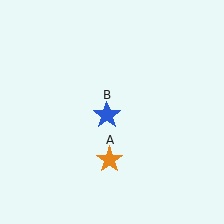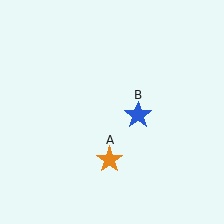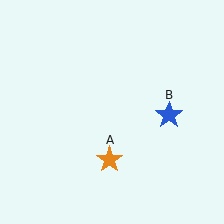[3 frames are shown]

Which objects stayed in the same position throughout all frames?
Orange star (object A) remained stationary.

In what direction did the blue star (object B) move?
The blue star (object B) moved right.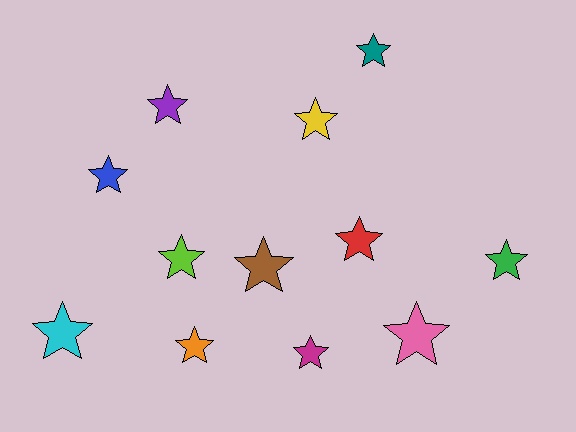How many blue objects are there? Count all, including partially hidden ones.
There is 1 blue object.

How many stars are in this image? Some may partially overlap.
There are 12 stars.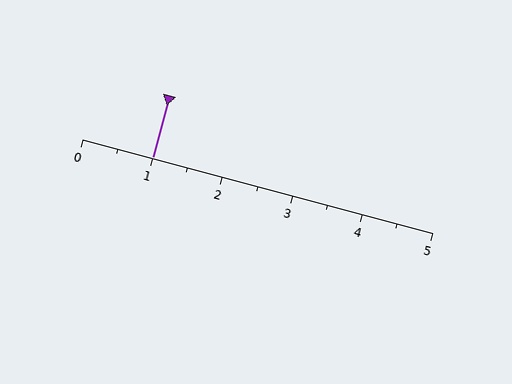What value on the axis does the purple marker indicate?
The marker indicates approximately 1.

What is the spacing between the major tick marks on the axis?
The major ticks are spaced 1 apart.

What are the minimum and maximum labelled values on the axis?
The axis runs from 0 to 5.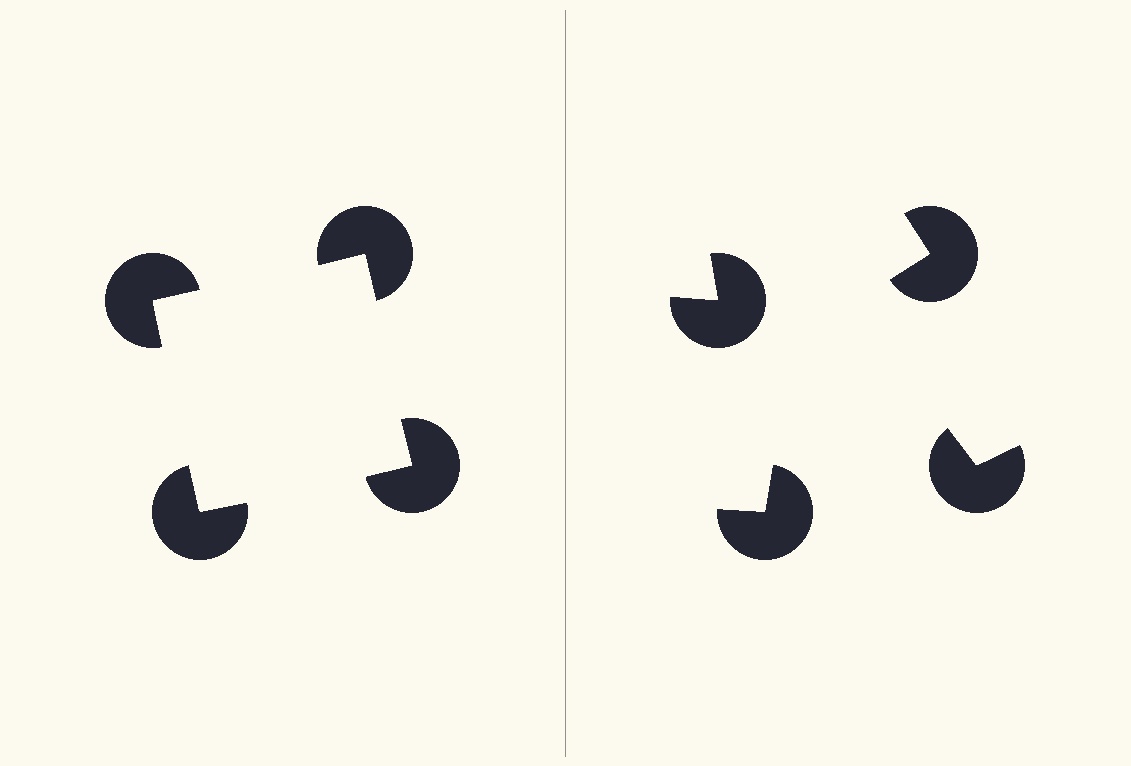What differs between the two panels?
The pac-man discs are positioned identically on both sides; only the wedge orientations differ. On the left they align to a square; on the right they are misaligned.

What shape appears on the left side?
An illusory square.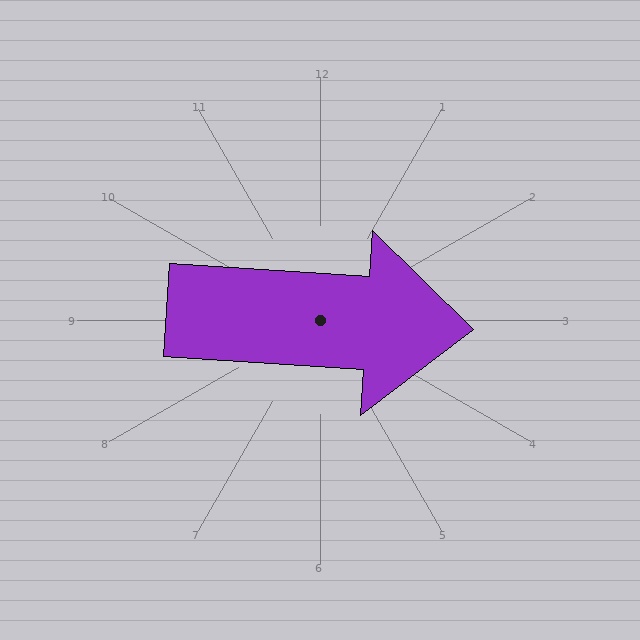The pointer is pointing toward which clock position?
Roughly 3 o'clock.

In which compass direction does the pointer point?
East.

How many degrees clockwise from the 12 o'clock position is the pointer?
Approximately 94 degrees.